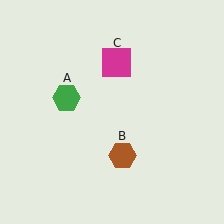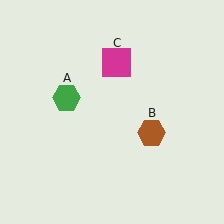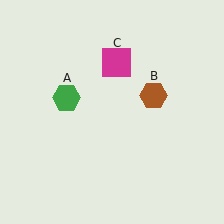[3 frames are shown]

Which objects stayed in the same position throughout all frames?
Green hexagon (object A) and magenta square (object C) remained stationary.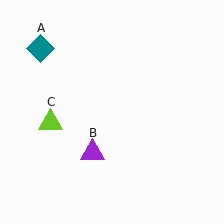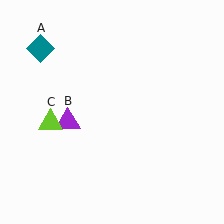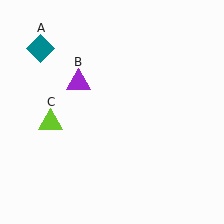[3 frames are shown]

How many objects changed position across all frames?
1 object changed position: purple triangle (object B).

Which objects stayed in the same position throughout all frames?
Teal diamond (object A) and lime triangle (object C) remained stationary.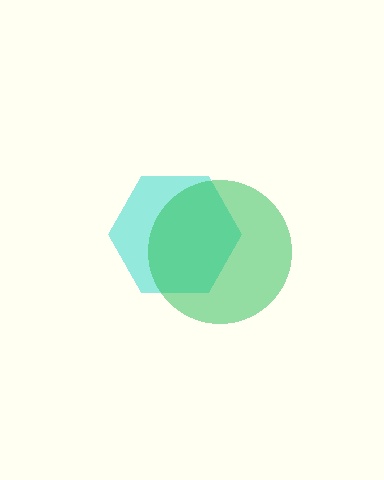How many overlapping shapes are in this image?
There are 2 overlapping shapes in the image.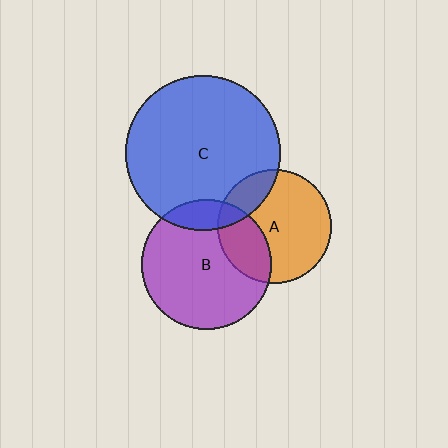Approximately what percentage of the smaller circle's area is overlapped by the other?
Approximately 15%.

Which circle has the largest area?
Circle C (blue).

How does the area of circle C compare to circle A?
Approximately 1.8 times.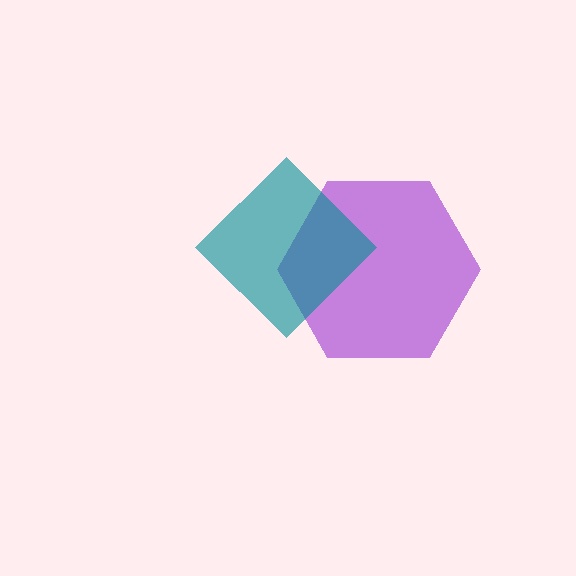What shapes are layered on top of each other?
The layered shapes are: a purple hexagon, a teal diamond.